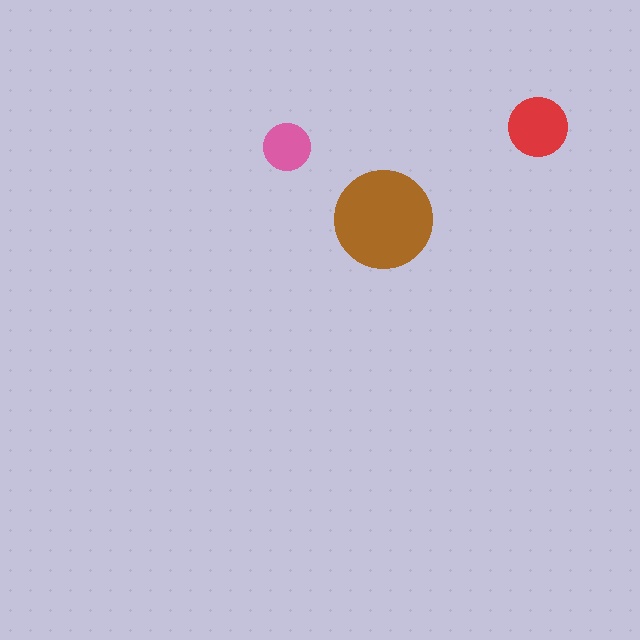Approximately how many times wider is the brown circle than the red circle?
About 1.5 times wider.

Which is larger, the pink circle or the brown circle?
The brown one.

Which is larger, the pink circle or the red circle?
The red one.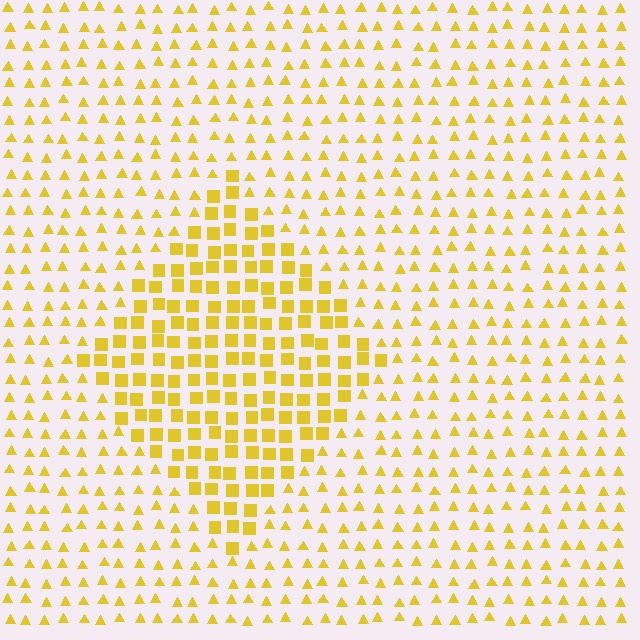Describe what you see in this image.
The image is filled with small yellow elements arranged in a uniform grid. A diamond-shaped region contains squares, while the surrounding area contains triangles. The boundary is defined purely by the change in element shape.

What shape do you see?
I see a diamond.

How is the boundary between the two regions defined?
The boundary is defined by a change in element shape: squares inside vs. triangles outside. All elements share the same color and spacing.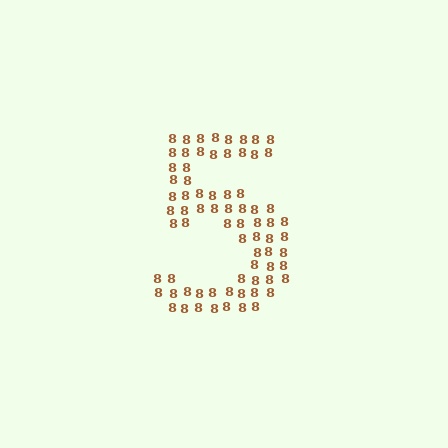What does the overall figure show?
The overall figure shows the digit 5.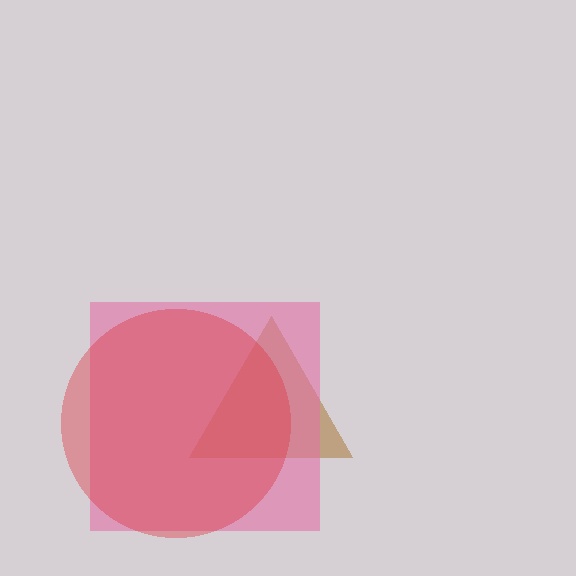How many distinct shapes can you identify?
There are 3 distinct shapes: a brown triangle, a pink square, a red circle.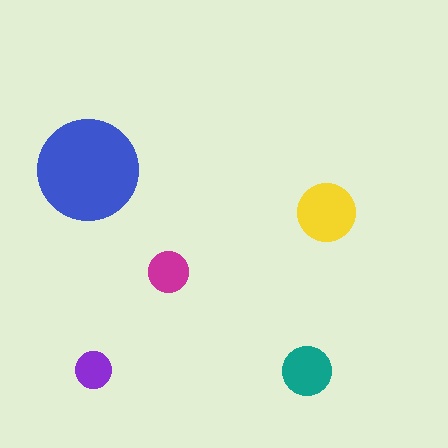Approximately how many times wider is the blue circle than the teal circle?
About 2 times wider.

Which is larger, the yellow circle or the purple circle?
The yellow one.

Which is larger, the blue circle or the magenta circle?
The blue one.